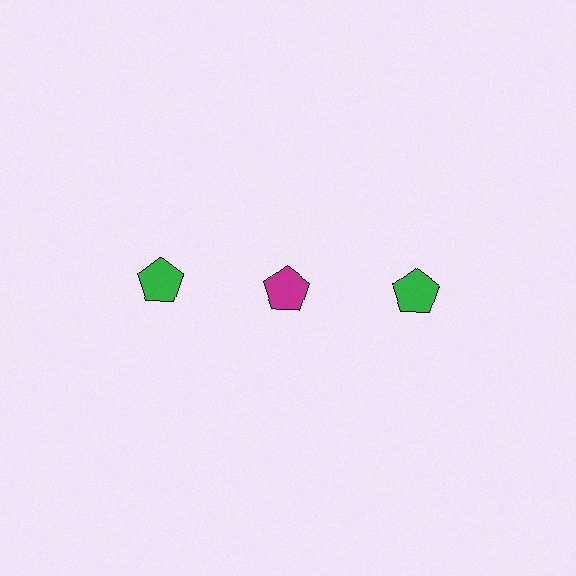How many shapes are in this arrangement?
There are 3 shapes arranged in a grid pattern.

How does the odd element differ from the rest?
It has a different color: magenta instead of green.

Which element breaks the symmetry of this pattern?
The magenta pentagon in the top row, second from left column breaks the symmetry. All other shapes are green pentagons.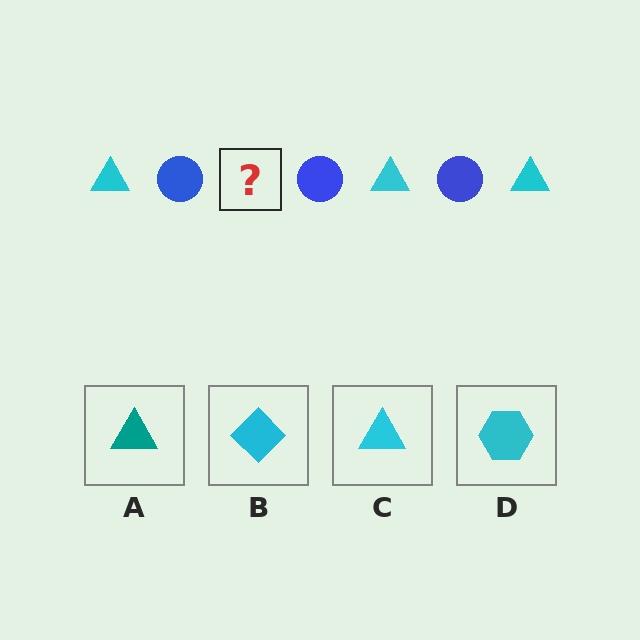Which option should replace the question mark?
Option C.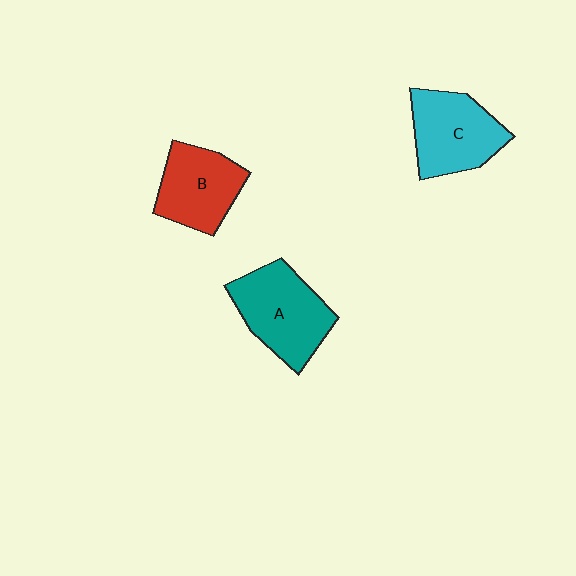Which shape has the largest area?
Shape A (teal).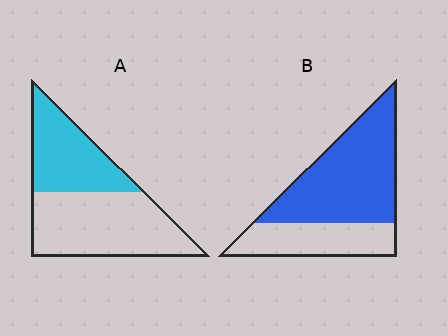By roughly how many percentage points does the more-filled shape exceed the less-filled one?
By roughly 25 percentage points (B over A).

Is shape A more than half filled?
No.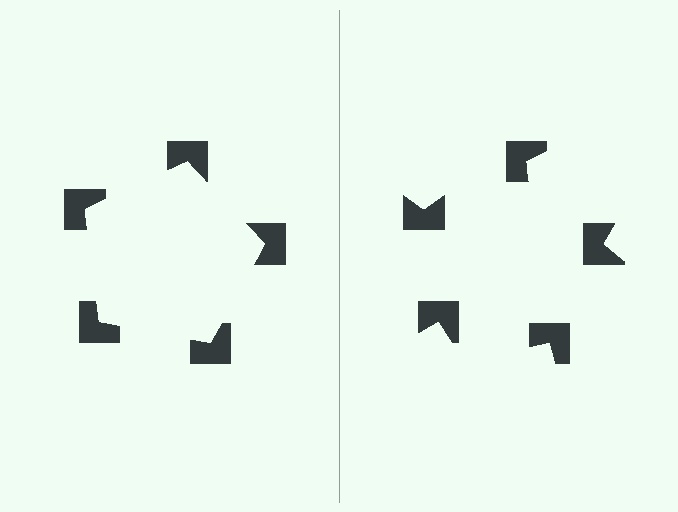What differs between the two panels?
The notched squares are positioned identically on both sides; only the wedge orientations differ. On the left they align to a pentagon; on the right they are misaligned.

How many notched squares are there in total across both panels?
10 — 5 on each side.